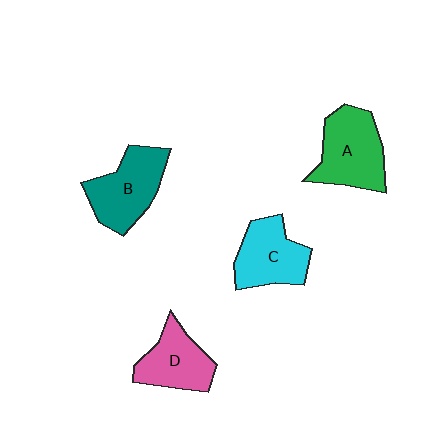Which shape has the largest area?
Shape A (green).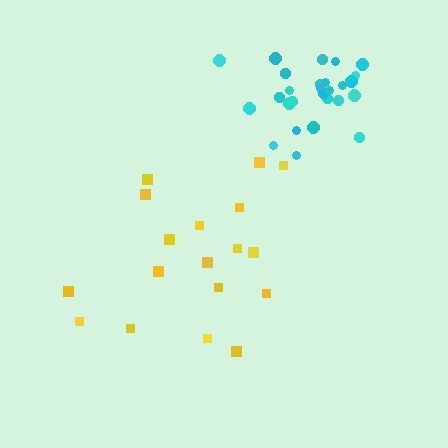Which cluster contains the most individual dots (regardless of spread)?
Cyan (27).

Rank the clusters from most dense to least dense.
cyan, yellow.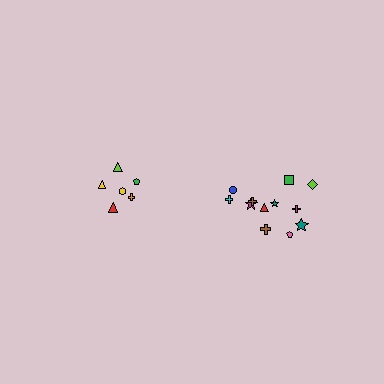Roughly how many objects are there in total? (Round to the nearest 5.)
Roughly 20 objects in total.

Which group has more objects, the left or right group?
The right group.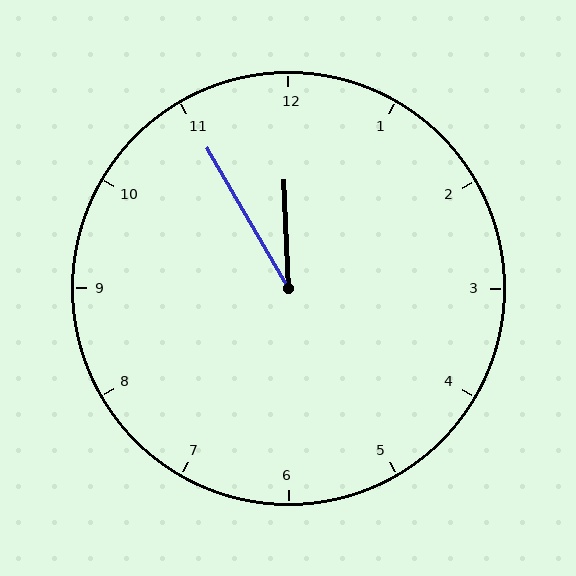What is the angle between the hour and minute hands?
Approximately 28 degrees.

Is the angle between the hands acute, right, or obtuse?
It is acute.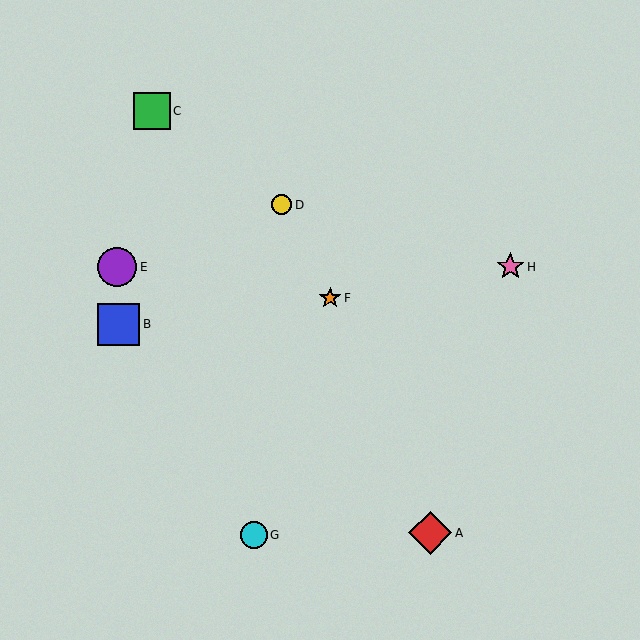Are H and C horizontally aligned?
No, H is at y≈267 and C is at y≈111.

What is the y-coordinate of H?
Object H is at y≈267.